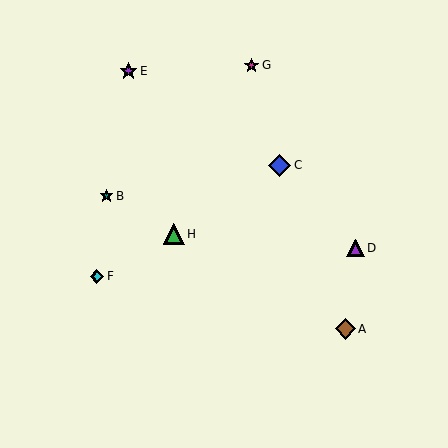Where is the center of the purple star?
The center of the purple star is at (128, 71).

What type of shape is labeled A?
Shape A is a brown diamond.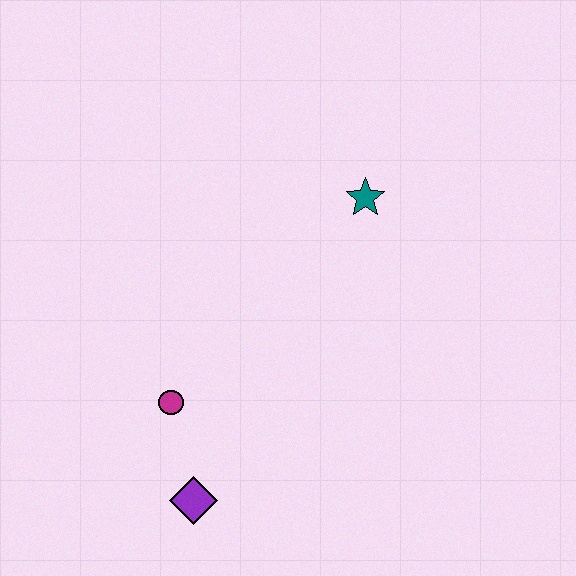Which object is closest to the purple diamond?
The magenta circle is closest to the purple diamond.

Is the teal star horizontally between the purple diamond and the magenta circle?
No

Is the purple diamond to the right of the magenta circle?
Yes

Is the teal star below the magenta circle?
No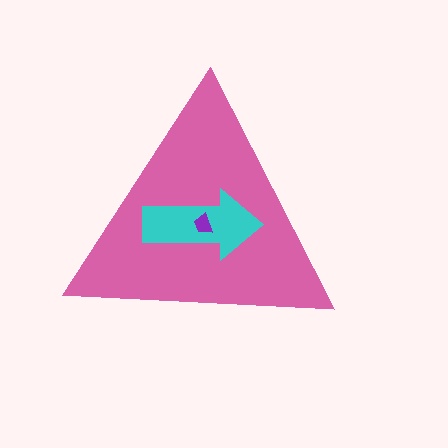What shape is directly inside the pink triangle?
The cyan arrow.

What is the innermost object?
The purple trapezoid.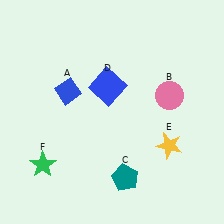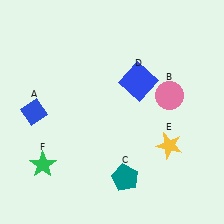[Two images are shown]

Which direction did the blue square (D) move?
The blue square (D) moved right.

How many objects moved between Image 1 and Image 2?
2 objects moved between the two images.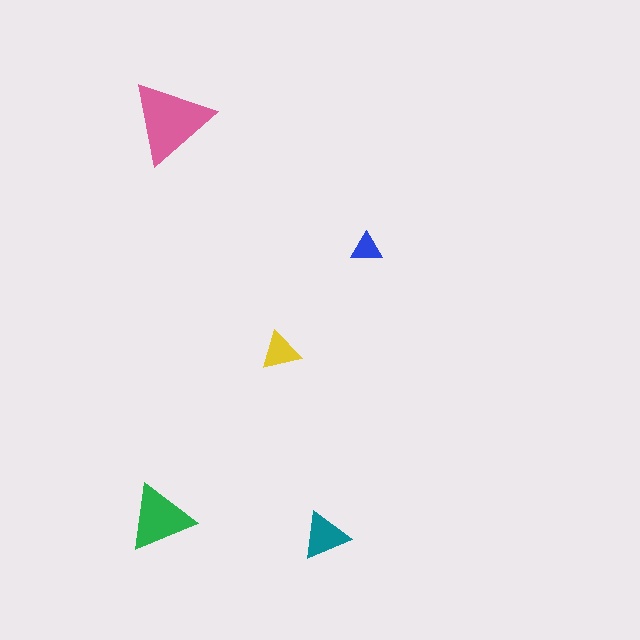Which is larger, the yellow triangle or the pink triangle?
The pink one.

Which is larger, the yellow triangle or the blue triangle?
The yellow one.